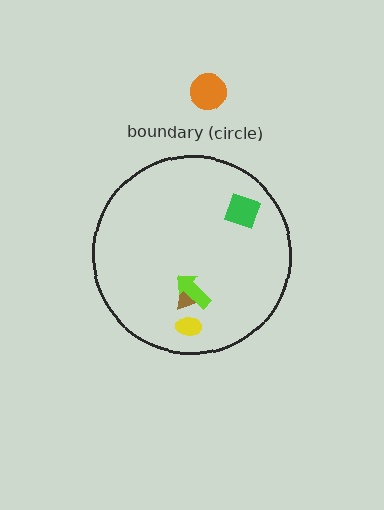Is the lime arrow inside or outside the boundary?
Inside.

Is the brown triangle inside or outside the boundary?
Inside.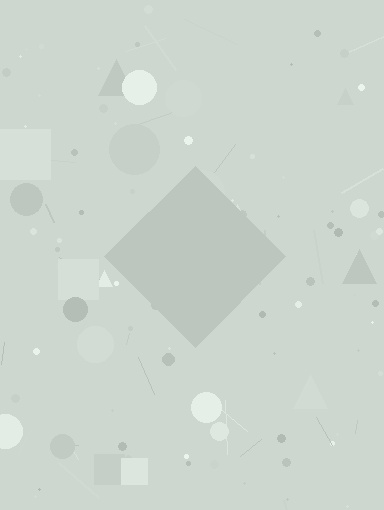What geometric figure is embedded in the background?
A diamond is embedded in the background.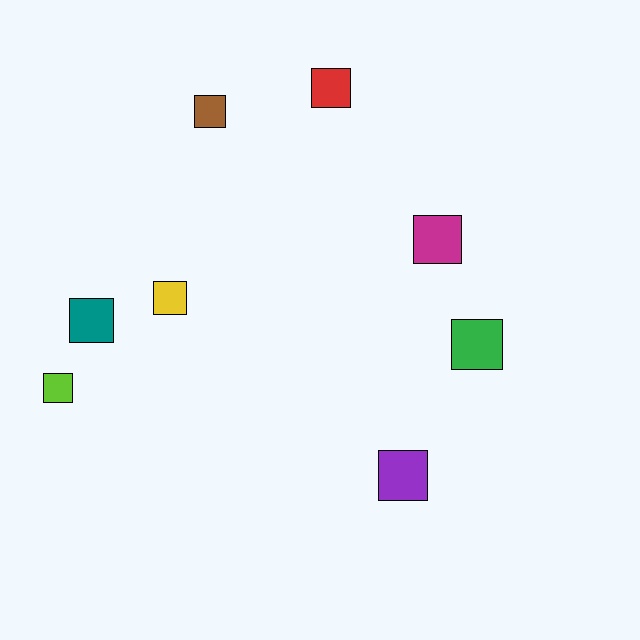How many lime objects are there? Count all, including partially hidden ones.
There is 1 lime object.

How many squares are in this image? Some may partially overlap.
There are 8 squares.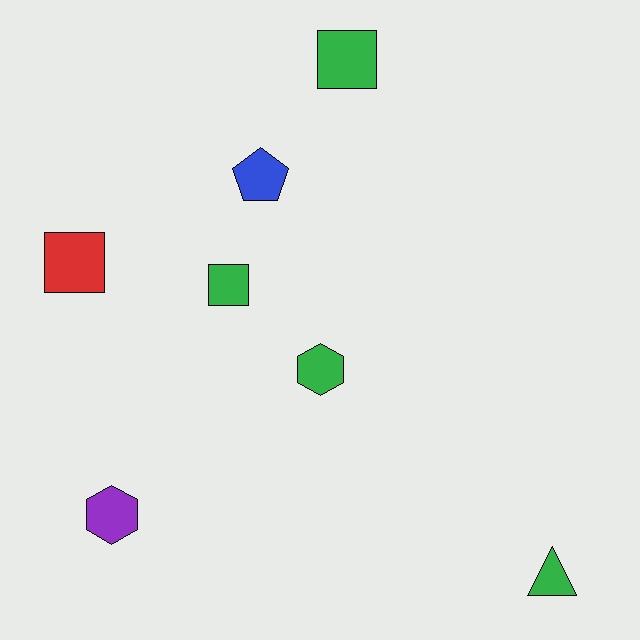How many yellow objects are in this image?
There are no yellow objects.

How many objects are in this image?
There are 7 objects.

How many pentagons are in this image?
There is 1 pentagon.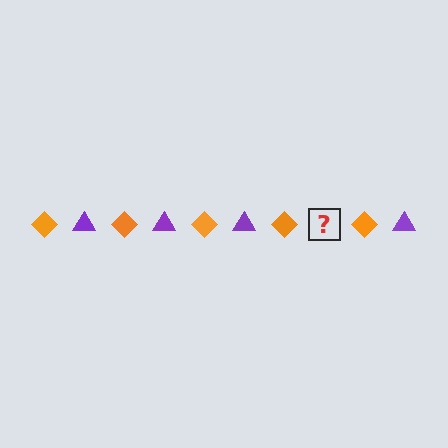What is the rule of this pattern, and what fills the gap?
The rule is that the pattern alternates between orange diamond and purple triangle. The gap should be filled with a purple triangle.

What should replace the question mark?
The question mark should be replaced with a purple triangle.